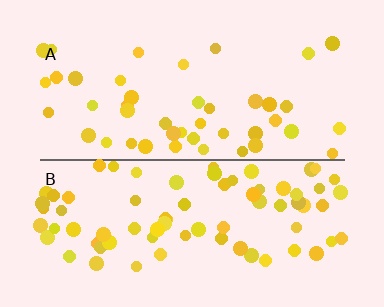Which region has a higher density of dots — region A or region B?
B (the bottom).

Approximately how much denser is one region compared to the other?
Approximately 1.8× — region B over region A.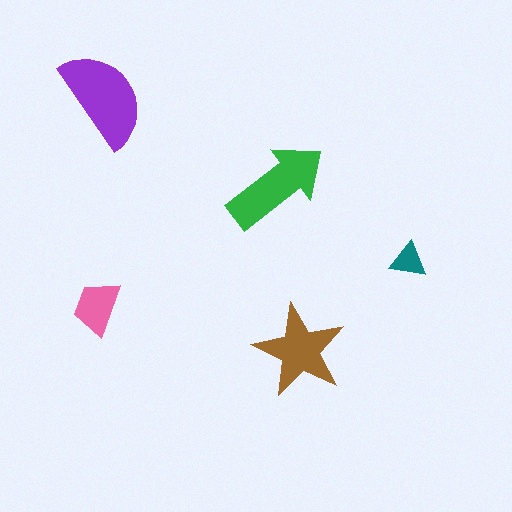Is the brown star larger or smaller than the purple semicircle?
Smaller.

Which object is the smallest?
The teal triangle.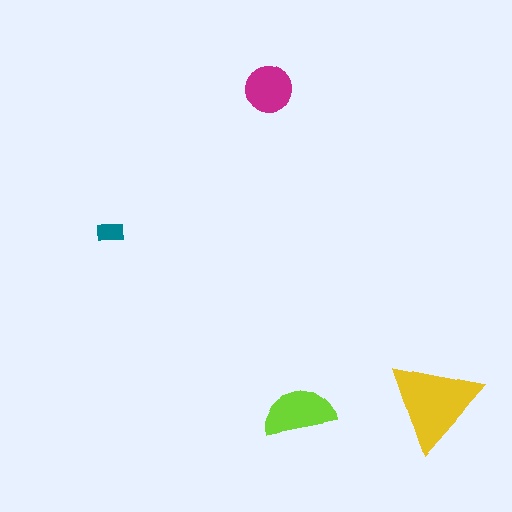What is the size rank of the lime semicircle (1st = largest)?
2nd.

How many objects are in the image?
There are 4 objects in the image.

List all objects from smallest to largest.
The teal rectangle, the magenta circle, the lime semicircle, the yellow triangle.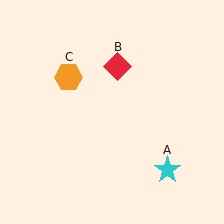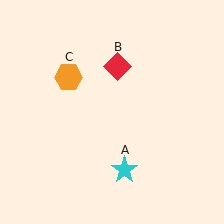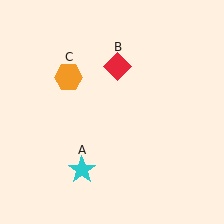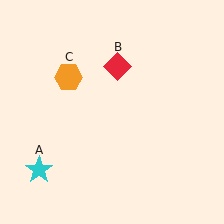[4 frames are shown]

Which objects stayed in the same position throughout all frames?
Red diamond (object B) and orange hexagon (object C) remained stationary.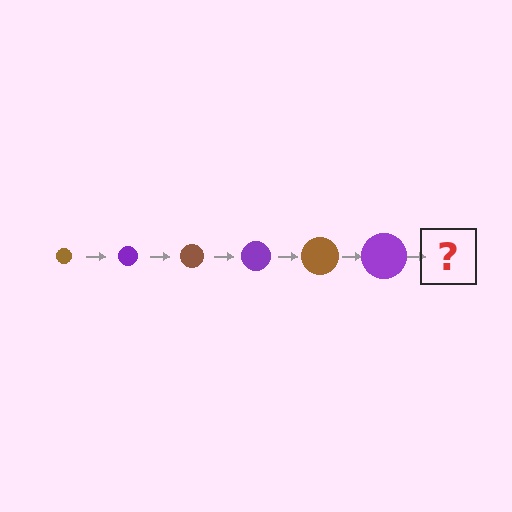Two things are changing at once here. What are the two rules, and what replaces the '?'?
The two rules are that the circle grows larger each step and the color cycles through brown and purple. The '?' should be a brown circle, larger than the previous one.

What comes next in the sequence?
The next element should be a brown circle, larger than the previous one.